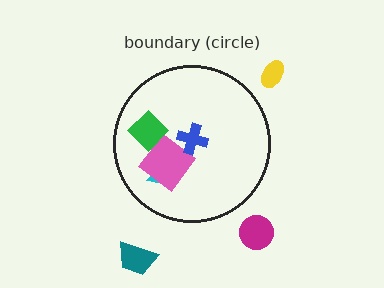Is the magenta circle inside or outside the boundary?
Outside.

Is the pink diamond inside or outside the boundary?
Inside.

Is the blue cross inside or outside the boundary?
Inside.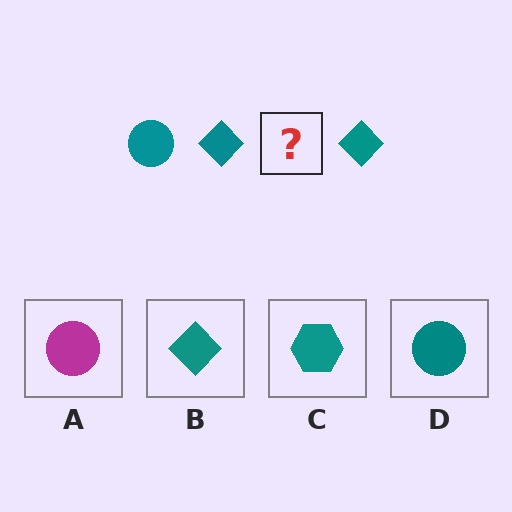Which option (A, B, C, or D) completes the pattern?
D.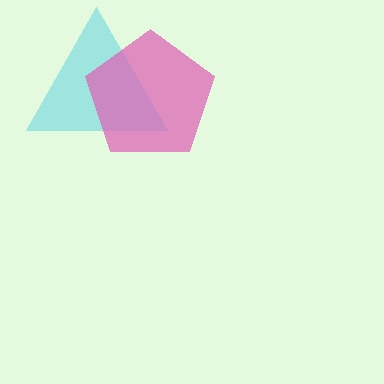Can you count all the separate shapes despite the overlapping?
Yes, there are 2 separate shapes.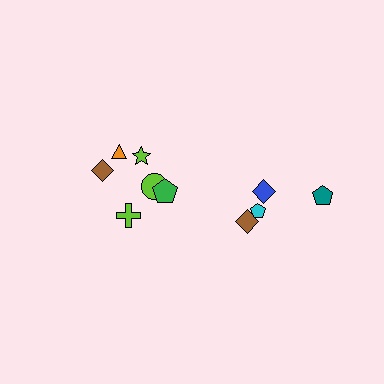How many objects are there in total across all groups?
There are 10 objects.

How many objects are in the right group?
There are 4 objects.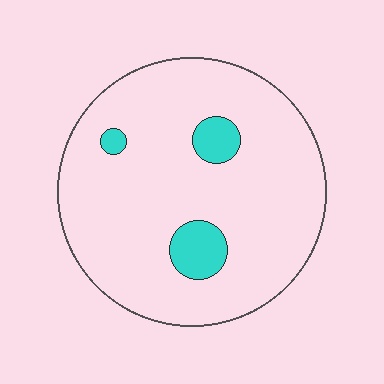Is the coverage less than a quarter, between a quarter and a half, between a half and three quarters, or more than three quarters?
Less than a quarter.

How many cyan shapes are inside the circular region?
3.